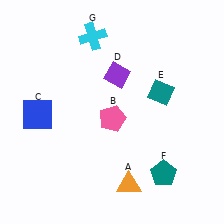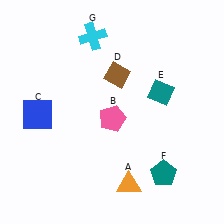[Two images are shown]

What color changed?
The diamond (D) changed from purple in Image 1 to brown in Image 2.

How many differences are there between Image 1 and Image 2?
There is 1 difference between the two images.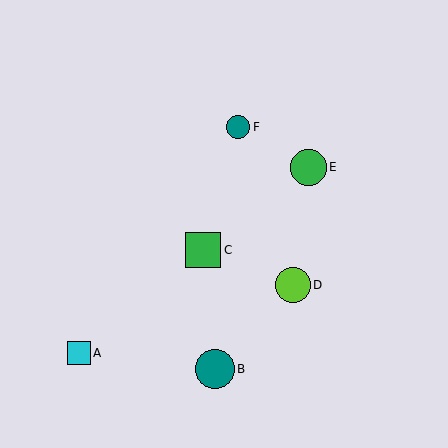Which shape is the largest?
The teal circle (labeled B) is the largest.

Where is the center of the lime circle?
The center of the lime circle is at (293, 285).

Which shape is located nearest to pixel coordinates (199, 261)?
The green square (labeled C) at (203, 250) is nearest to that location.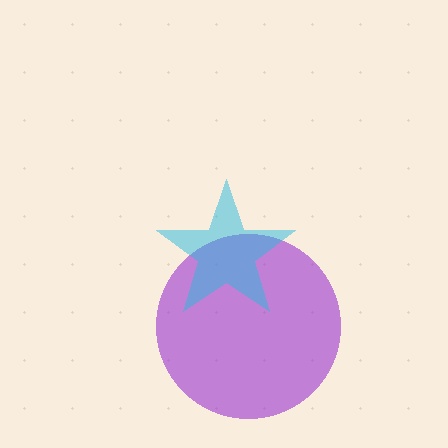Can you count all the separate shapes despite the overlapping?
Yes, there are 2 separate shapes.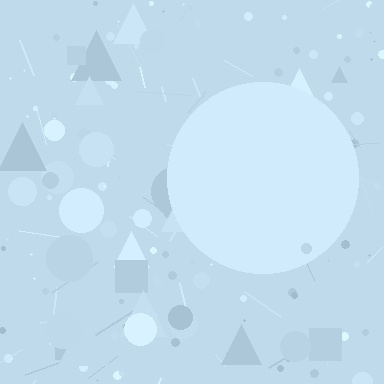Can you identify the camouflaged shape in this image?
The camouflaged shape is a circle.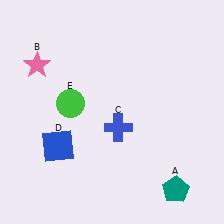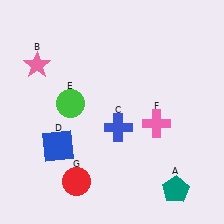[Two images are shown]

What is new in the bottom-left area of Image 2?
A red circle (G) was added in the bottom-left area of Image 2.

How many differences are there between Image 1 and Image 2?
There are 2 differences between the two images.